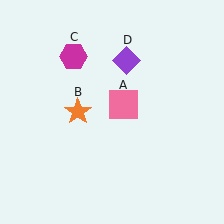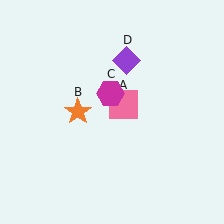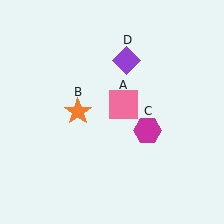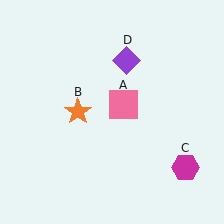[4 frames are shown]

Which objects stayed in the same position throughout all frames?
Pink square (object A) and orange star (object B) and purple diamond (object D) remained stationary.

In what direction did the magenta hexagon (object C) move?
The magenta hexagon (object C) moved down and to the right.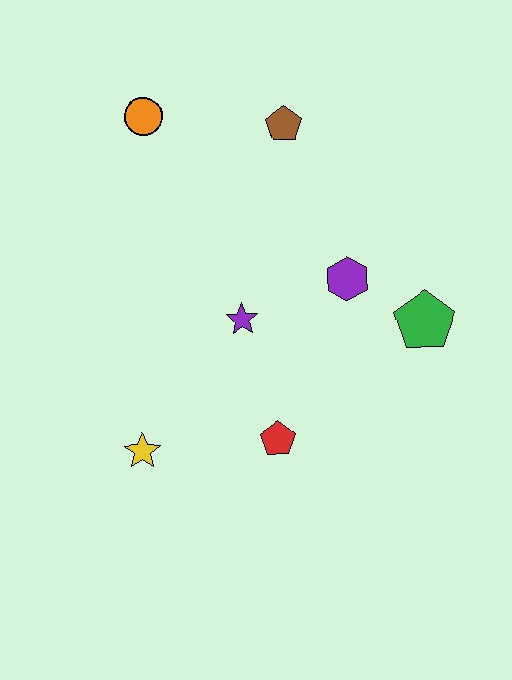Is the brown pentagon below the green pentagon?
No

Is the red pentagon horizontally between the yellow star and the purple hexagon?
Yes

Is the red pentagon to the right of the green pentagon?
No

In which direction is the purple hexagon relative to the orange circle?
The purple hexagon is to the right of the orange circle.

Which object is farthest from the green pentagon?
The orange circle is farthest from the green pentagon.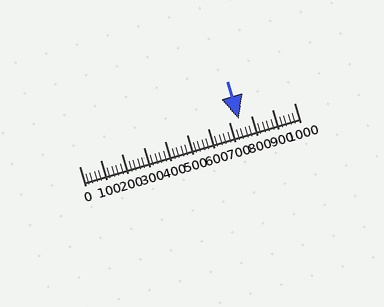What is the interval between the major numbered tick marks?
The major tick marks are spaced 100 units apart.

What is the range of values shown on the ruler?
The ruler shows values from 0 to 1000.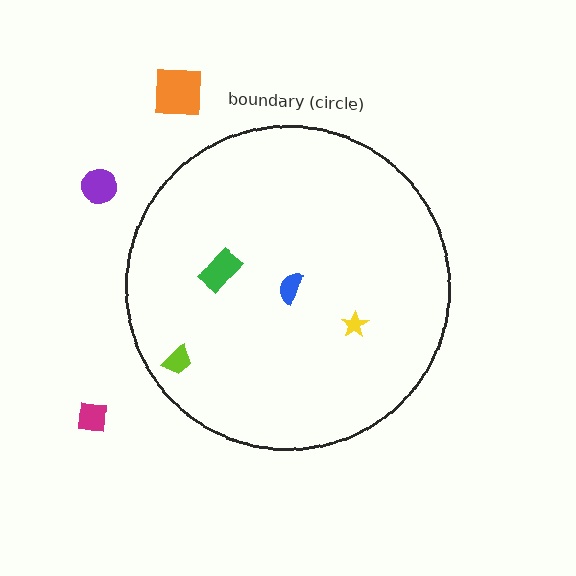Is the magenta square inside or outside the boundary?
Outside.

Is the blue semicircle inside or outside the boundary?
Inside.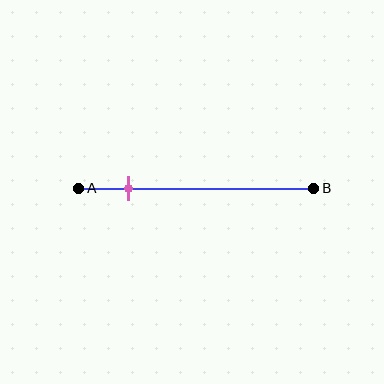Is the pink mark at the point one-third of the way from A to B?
No, the mark is at about 20% from A, not at the 33% one-third point.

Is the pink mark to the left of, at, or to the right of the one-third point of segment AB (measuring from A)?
The pink mark is to the left of the one-third point of segment AB.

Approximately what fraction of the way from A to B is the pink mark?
The pink mark is approximately 20% of the way from A to B.